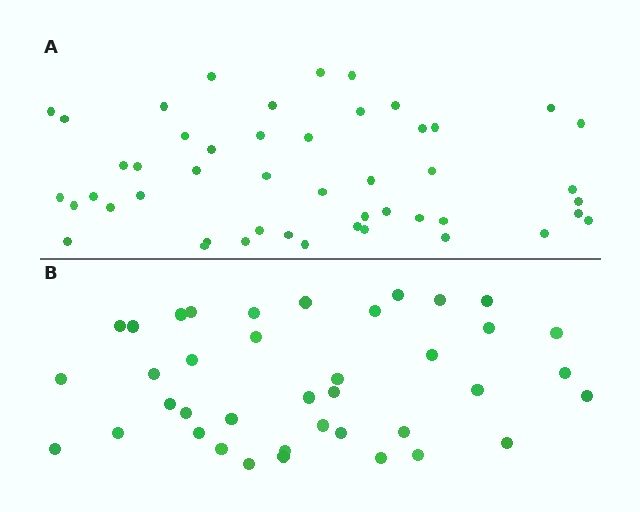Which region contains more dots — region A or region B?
Region A (the top region) has more dots.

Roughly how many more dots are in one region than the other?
Region A has roughly 8 or so more dots than region B.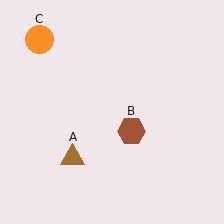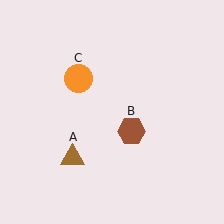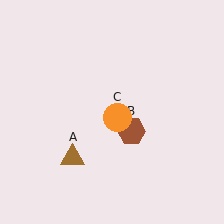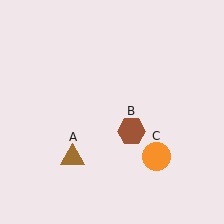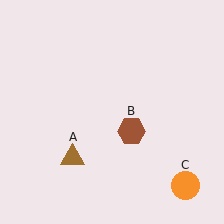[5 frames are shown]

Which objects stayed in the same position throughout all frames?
Brown triangle (object A) and brown hexagon (object B) remained stationary.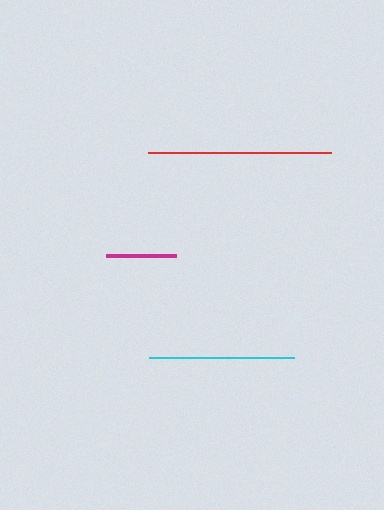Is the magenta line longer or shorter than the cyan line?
The cyan line is longer than the magenta line.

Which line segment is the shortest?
The magenta line is the shortest at approximately 69 pixels.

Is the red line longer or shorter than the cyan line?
The red line is longer than the cyan line.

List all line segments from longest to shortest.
From longest to shortest: red, cyan, magenta.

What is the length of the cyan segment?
The cyan segment is approximately 145 pixels long.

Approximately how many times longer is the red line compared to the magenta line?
The red line is approximately 2.6 times the length of the magenta line.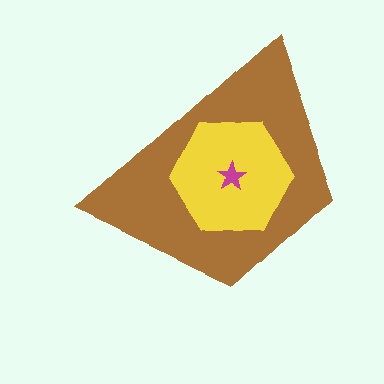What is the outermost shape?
The brown trapezoid.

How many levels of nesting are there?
3.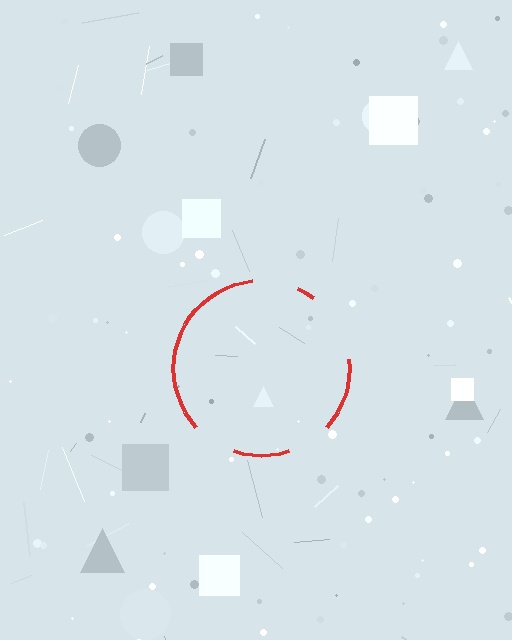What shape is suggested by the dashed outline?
The dashed outline suggests a circle.